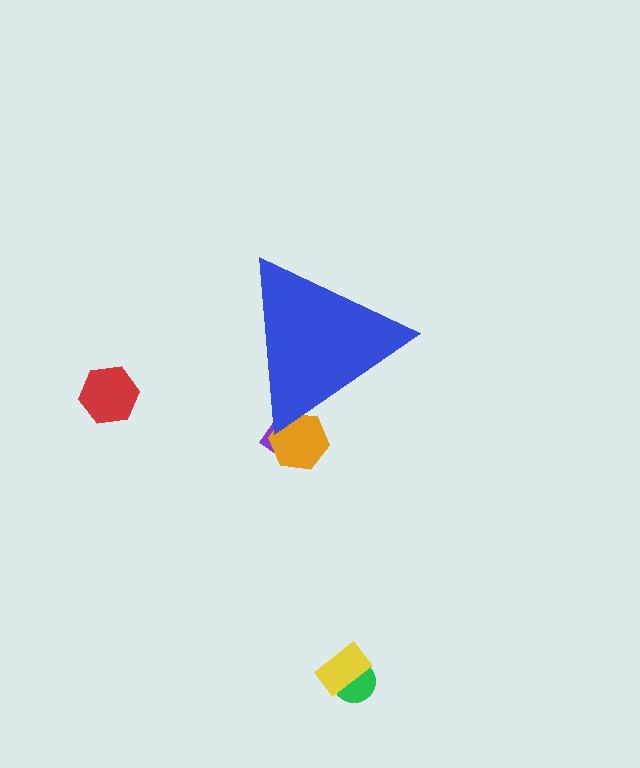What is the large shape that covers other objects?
A blue triangle.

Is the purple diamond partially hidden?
Yes, the purple diamond is partially hidden behind the blue triangle.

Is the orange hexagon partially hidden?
Yes, the orange hexagon is partially hidden behind the blue triangle.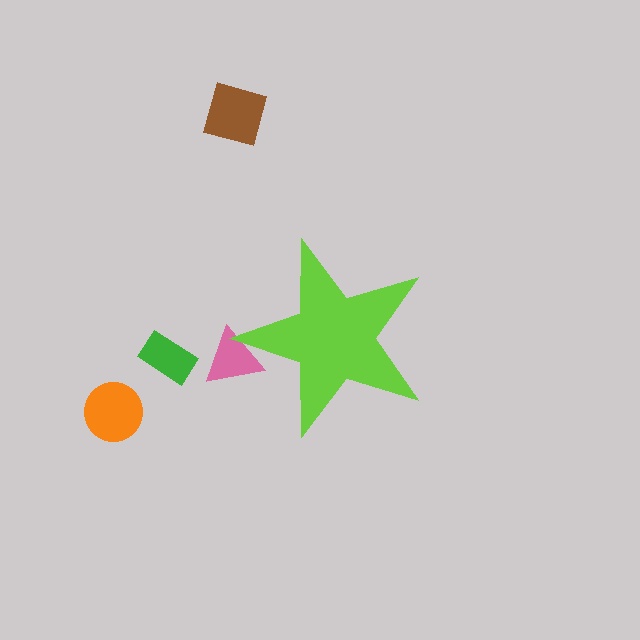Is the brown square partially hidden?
No, the brown square is fully visible.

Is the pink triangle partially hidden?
Yes, the pink triangle is partially hidden behind the lime star.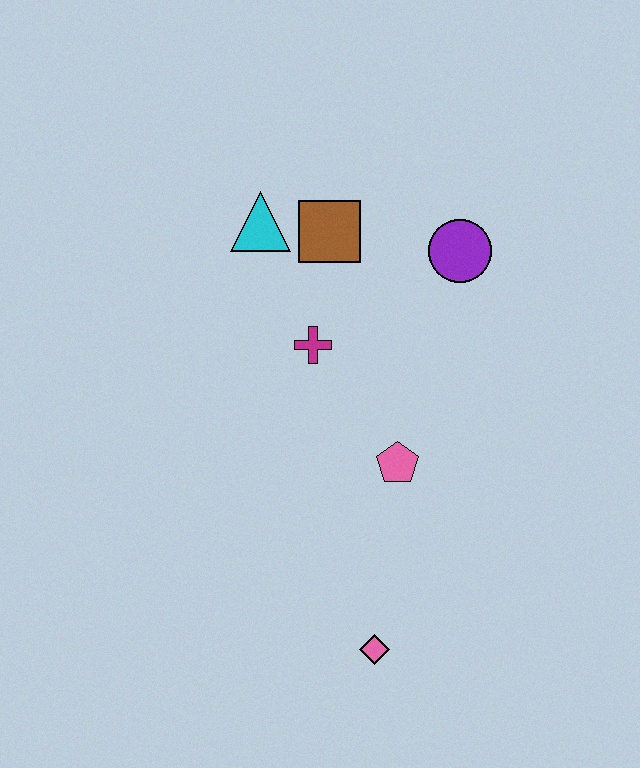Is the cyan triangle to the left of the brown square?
Yes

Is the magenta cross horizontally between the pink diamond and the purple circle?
No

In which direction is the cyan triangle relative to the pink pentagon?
The cyan triangle is above the pink pentagon.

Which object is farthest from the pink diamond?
The cyan triangle is farthest from the pink diamond.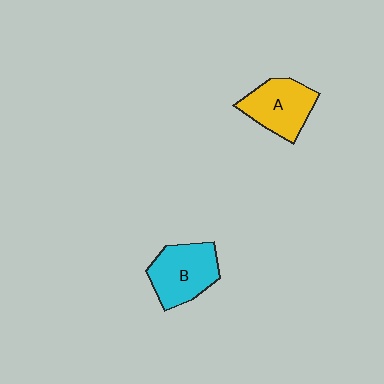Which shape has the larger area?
Shape B (cyan).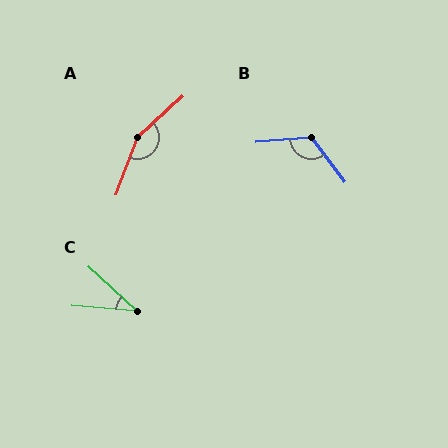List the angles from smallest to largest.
C (38°), B (122°), A (153°).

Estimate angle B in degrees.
Approximately 122 degrees.